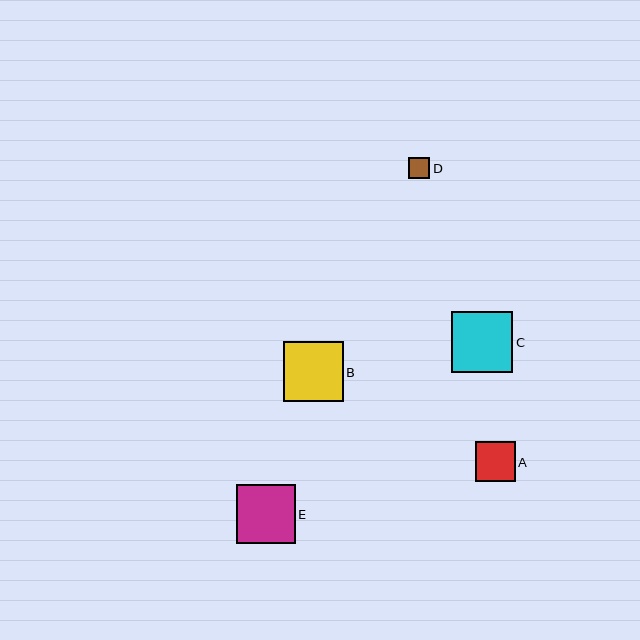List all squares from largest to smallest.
From largest to smallest: C, B, E, A, D.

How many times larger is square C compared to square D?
Square C is approximately 2.9 times the size of square D.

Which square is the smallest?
Square D is the smallest with a size of approximately 21 pixels.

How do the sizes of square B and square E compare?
Square B and square E are approximately the same size.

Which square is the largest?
Square C is the largest with a size of approximately 61 pixels.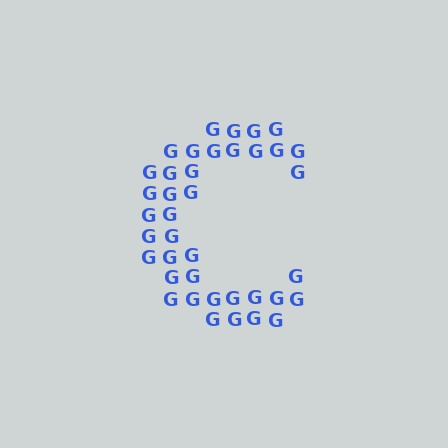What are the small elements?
The small elements are letter G's.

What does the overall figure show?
The overall figure shows the letter C.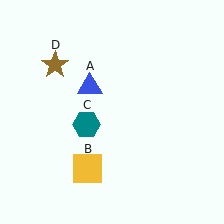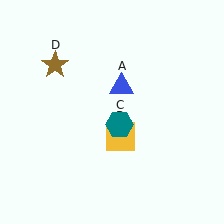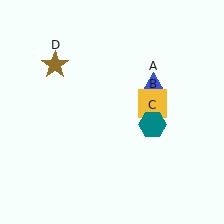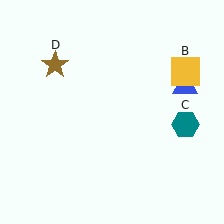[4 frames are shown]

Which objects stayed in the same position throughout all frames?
Brown star (object D) remained stationary.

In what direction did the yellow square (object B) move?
The yellow square (object B) moved up and to the right.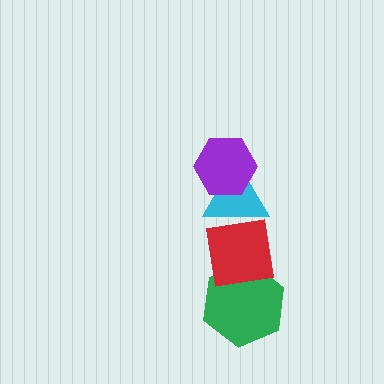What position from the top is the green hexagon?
The green hexagon is 4th from the top.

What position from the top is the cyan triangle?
The cyan triangle is 2nd from the top.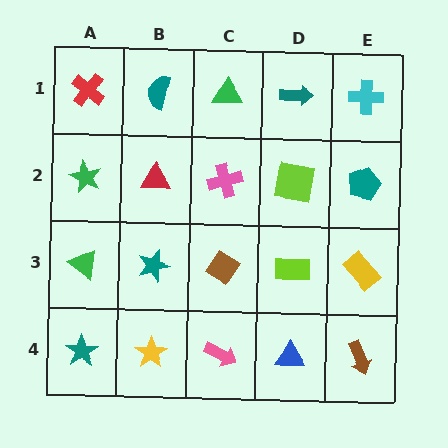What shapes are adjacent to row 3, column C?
A pink cross (row 2, column C), a pink arrow (row 4, column C), a teal star (row 3, column B), a lime rectangle (row 3, column D).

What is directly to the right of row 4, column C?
A blue triangle.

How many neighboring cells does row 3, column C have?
4.